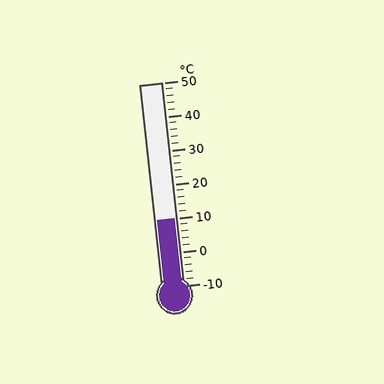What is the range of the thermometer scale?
The thermometer scale ranges from -10°C to 50°C.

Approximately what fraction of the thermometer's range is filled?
The thermometer is filled to approximately 35% of its range.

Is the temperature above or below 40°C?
The temperature is below 40°C.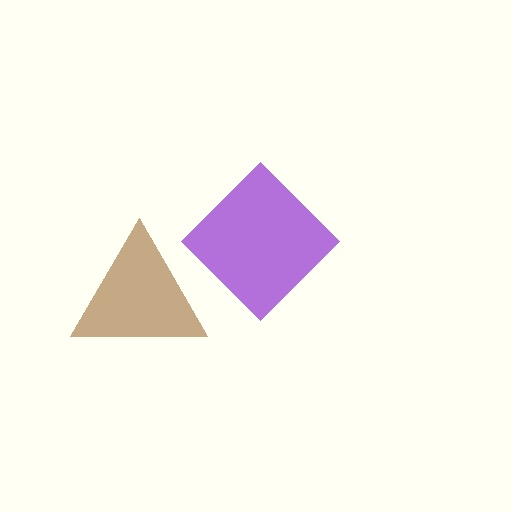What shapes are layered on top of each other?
The layered shapes are: a brown triangle, a purple diamond.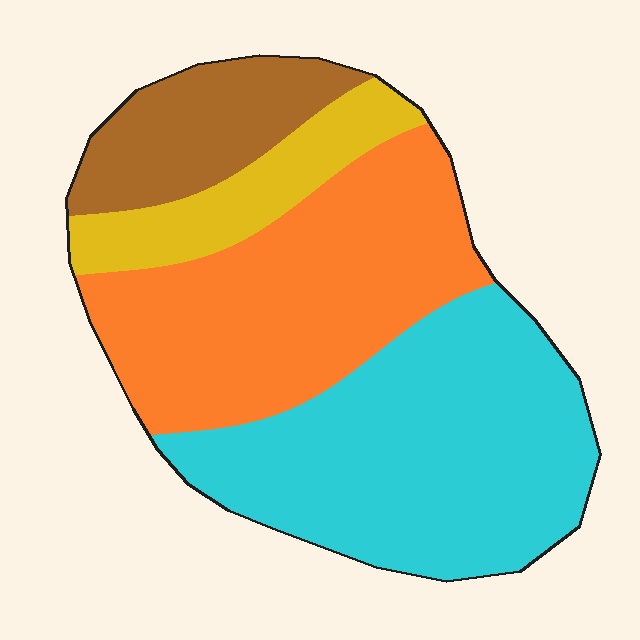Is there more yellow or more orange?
Orange.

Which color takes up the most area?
Cyan, at roughly 40%.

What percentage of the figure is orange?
Orange covers roughly 35% of the figure.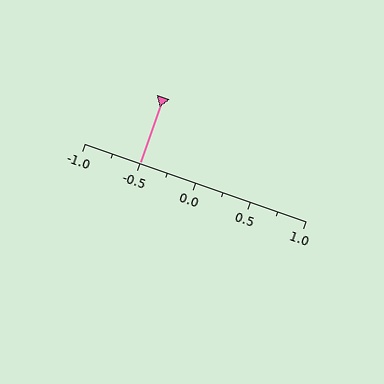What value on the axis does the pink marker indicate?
The marker indicates approximately -0.5.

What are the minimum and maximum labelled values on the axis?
The axis runs from -1.0 to 1.0.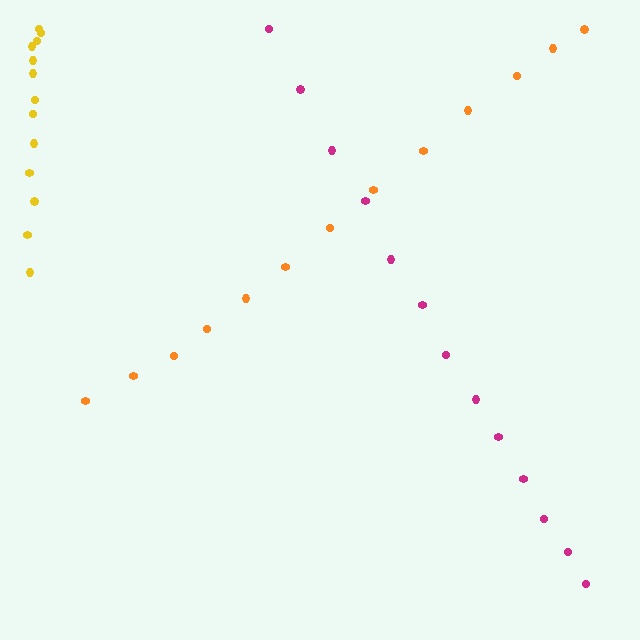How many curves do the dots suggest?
There are 3 distinct paths.